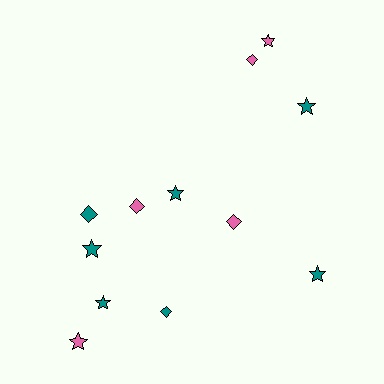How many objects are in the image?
There are 12 objects.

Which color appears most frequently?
Teal, with 7 objects.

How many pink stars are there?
There are 2 pink stars.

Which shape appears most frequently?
Star, with 7 objects.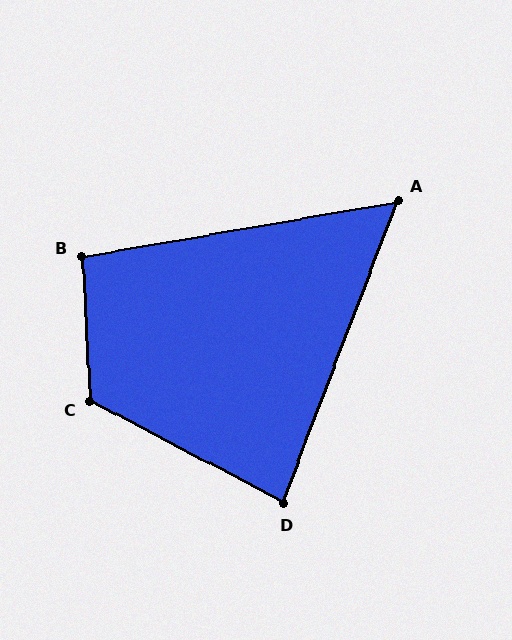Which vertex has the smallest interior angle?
A, at approximately 59 degrees.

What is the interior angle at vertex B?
Approximately 97 degrees (obtuse).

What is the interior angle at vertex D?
Approximately 83 degrees (acute).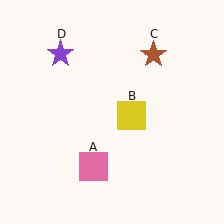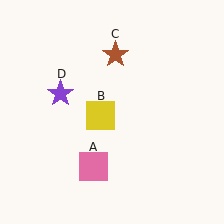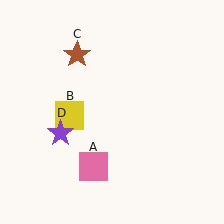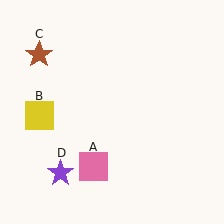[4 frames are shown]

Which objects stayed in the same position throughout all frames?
Pink square (object A) remained stationary.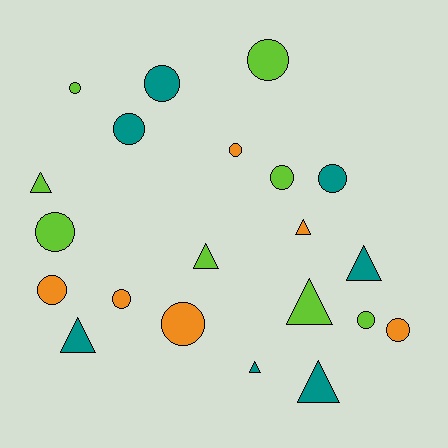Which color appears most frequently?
Lime, with 8 objects.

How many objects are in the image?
There are 21 objects.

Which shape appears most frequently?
Circle, with 13 objects.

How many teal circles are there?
There are 3 teal circles.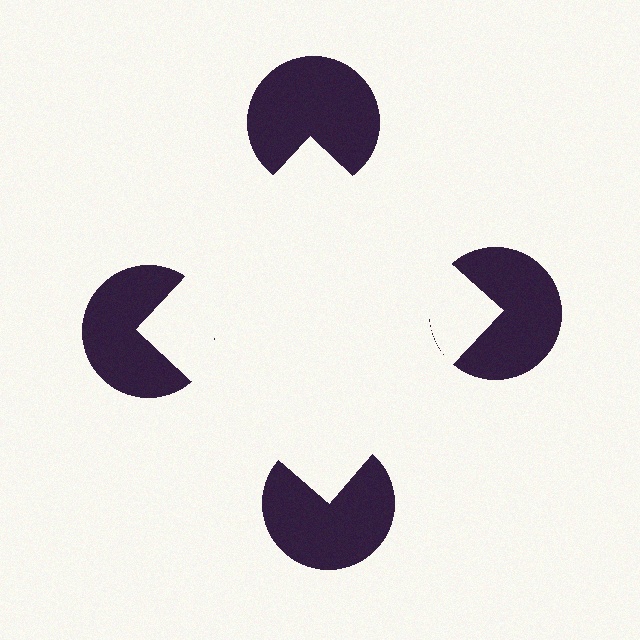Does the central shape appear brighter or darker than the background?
It typically appears slightly brighter than the background, even though no actual brightness change is drawn.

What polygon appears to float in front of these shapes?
An illusory square — its edges are inferred from the aligned wedge cuts in the pac-man discs, not physically drawn.